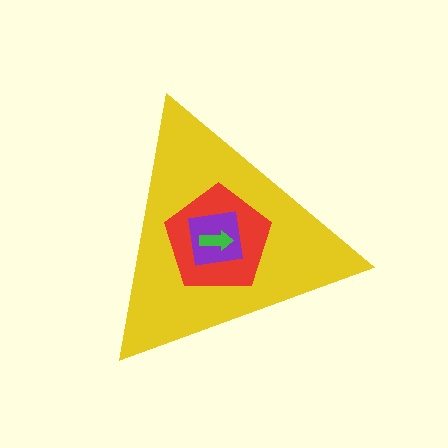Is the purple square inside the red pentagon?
Yes.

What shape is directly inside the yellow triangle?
The red pentagon.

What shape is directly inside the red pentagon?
The purple square.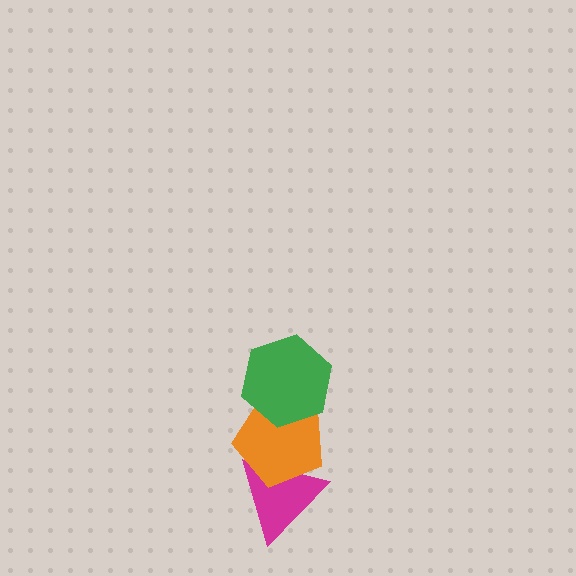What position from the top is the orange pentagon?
The orange pentagon is 2nd from the top.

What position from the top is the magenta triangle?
The magenta triangle is 3rd from the top.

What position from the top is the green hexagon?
The green hexagon is 1st from the top.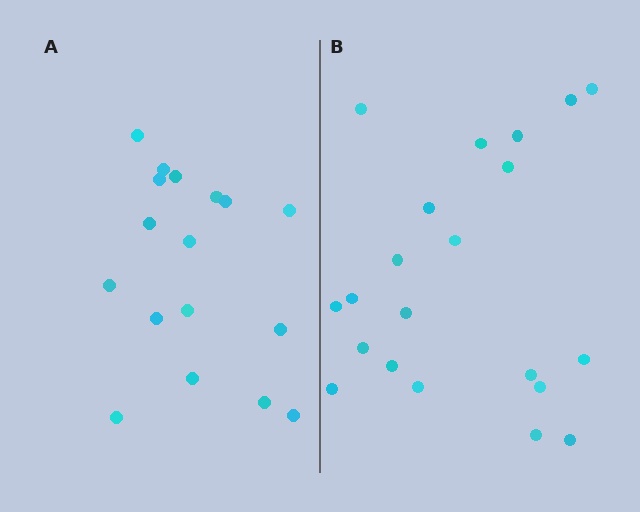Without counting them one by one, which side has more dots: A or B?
Region B (the right region) has more dots.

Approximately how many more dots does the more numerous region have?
Region B has about 4 more dots than region A.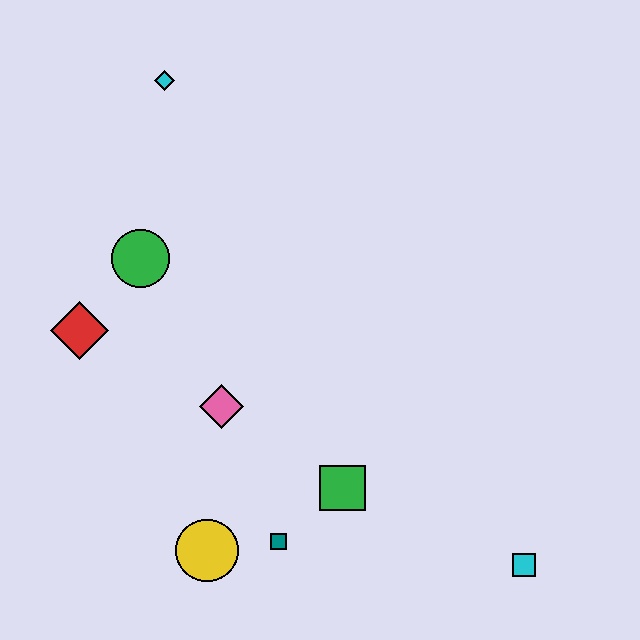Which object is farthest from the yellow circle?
The cyan diamond is farthest from the yellow circle.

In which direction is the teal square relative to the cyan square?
The teal square is to the left of the cyan square.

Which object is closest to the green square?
The teal square is closest to the green square.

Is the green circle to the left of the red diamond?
No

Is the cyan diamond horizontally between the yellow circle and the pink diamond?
No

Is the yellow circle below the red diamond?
Yes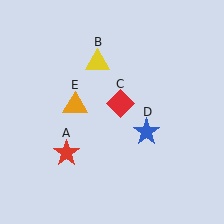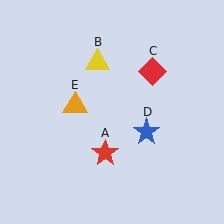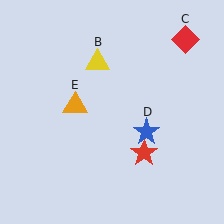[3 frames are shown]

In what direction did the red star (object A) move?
The red star (object A) moved right.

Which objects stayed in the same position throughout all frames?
Yellow triangle (object B) and blue star (object D) and orange triangle (object E) remained stationary.